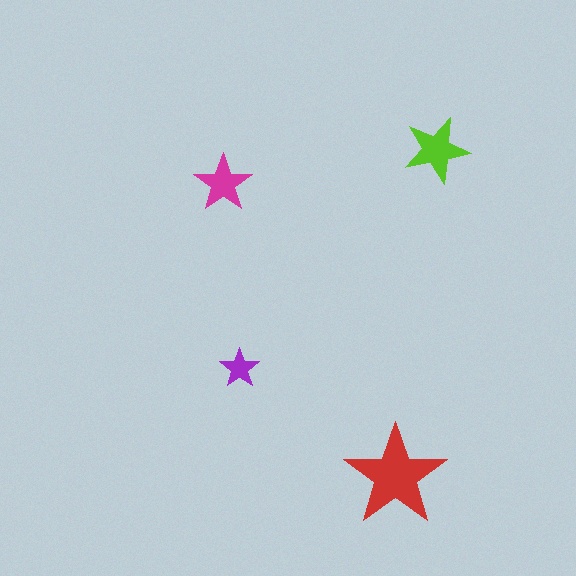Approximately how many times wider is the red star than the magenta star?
About 2 times wider.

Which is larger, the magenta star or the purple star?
The magenta one.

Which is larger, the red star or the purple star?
The red one.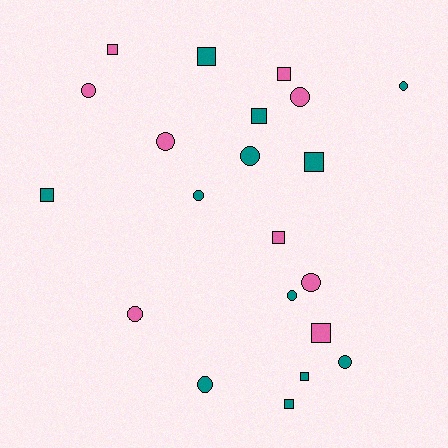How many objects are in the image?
There are 21 objects.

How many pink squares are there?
There are 4 pink squares.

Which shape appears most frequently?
Circle, with 11 objects.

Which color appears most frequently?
Teal, with 12 objects.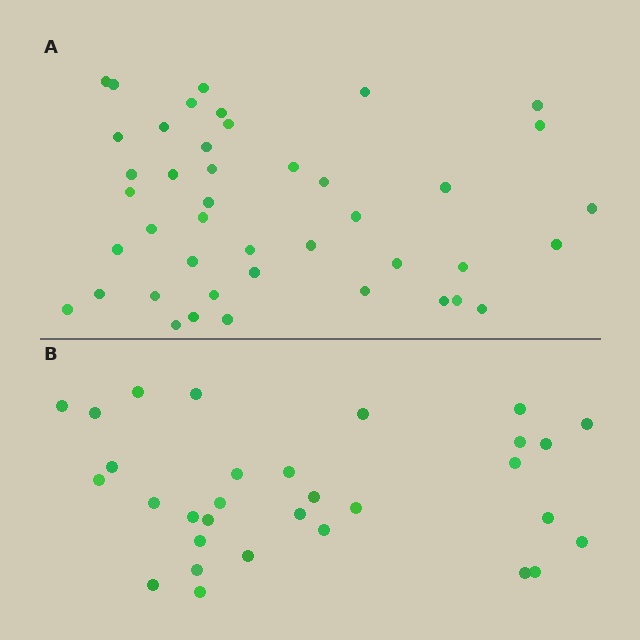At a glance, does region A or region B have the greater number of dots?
Region A (the top region) has more dots.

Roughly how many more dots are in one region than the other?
Region A has roughly 12 or so more dots than region B.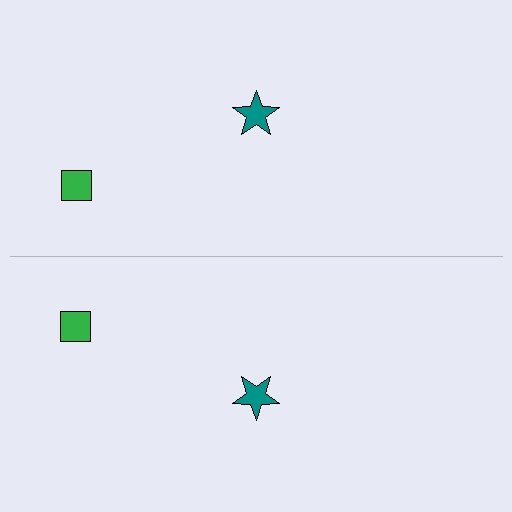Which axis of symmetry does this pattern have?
The pattern has a horizontal axis of symmetry running through the center of the image.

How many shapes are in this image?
There are 4 shapes in this image.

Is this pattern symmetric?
Yes, this pattern has bilateral (reflection) symmetry.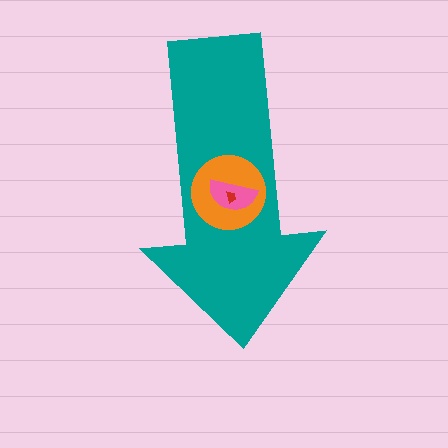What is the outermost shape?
The teal arrow.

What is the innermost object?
The red trapezoid.